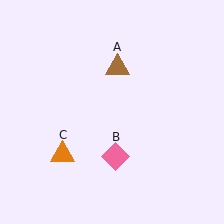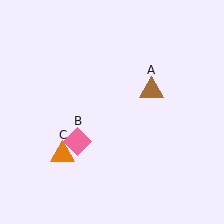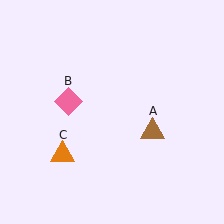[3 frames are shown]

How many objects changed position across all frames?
2 objects changed position: brown triangle (object A), pink diamond (object B).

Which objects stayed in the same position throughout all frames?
Orange triangle (object C) remained stationary.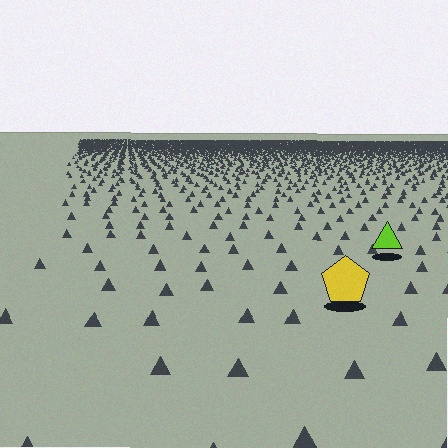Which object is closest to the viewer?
The yellow pentagon is closest. The texture marks near it are larger and more spread out.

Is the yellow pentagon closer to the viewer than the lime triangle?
Yes. The yellow pentagon is closer — you can tell from the texture gradient: the ground texture is coarser near it.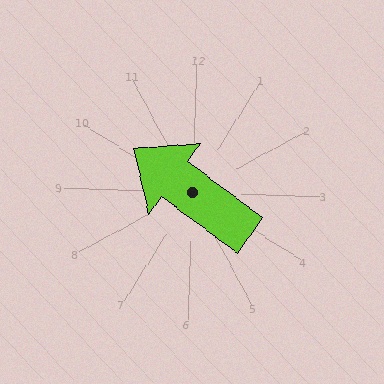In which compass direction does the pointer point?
Northwest.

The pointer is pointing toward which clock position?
Roughly 10 o'clock.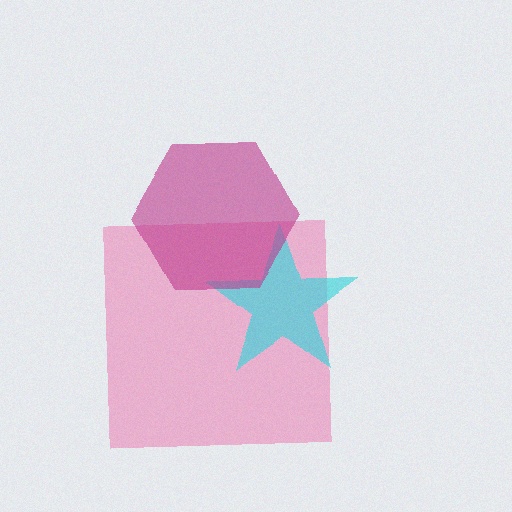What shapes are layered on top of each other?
The layered shapes are: a pink square, a cyan star, a magenta hexagon.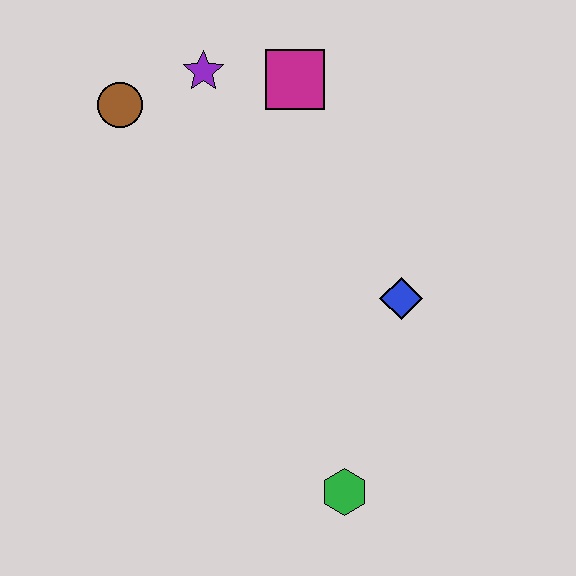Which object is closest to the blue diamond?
The green hexagon is closest to the blue diamond.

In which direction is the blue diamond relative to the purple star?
The blue diamond is below the purple star.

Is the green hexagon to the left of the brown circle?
No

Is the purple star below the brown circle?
No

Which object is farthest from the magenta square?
The green hexagon is farthest from the magenta square.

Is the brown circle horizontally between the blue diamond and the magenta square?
No